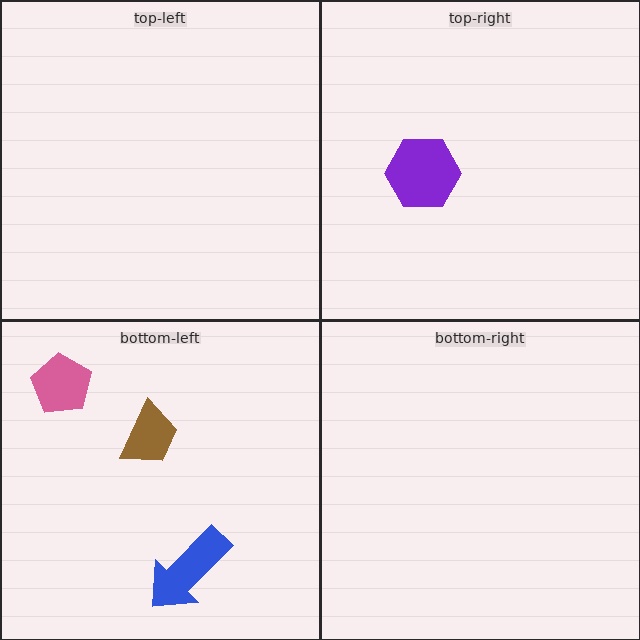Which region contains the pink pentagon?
The bottom-left region.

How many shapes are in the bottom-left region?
3.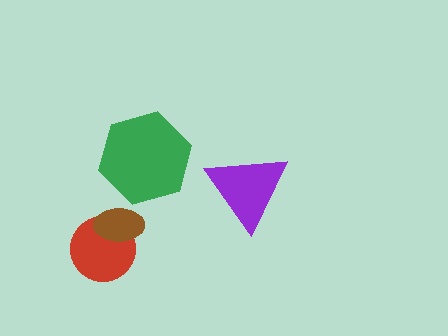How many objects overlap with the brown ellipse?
1 object overlaps with the brown ellipse.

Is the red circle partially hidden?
Yes, it is partially covered by another shape.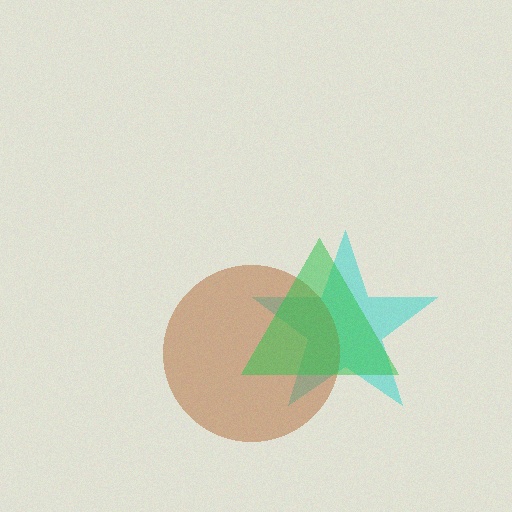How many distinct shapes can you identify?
There are 3 distinct shapes: a cyan star, a brown circle, a green triangle.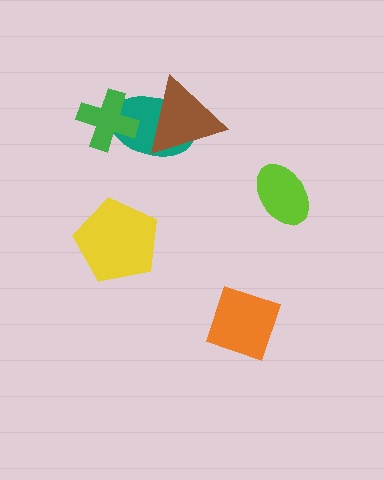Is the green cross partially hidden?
No, no other shape covers it.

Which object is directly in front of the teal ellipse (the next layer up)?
The brown triangle is directly in front of the teal ellipse.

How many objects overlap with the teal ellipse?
2 objects overlap with the teal ellipse.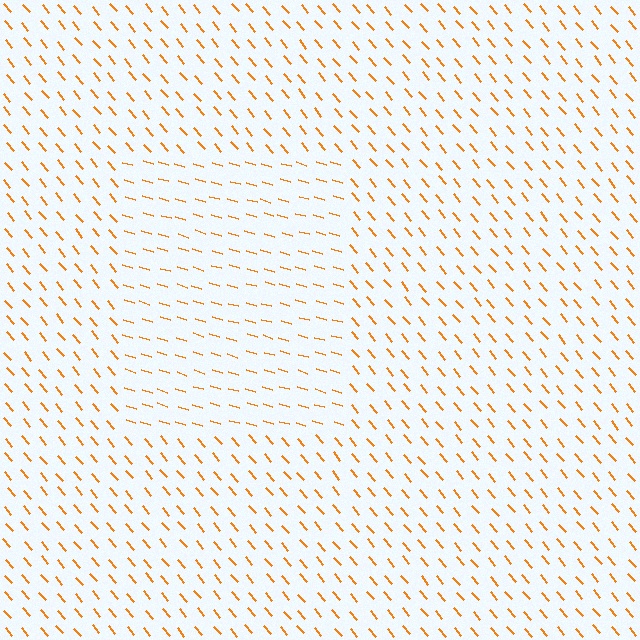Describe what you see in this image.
The image is filled with small orange line segments. A rectangle region in the image has lines oriented differently from the surrounding lines, creating a visible texture boundary.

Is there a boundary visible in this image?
Yes, there is a texture boundary formed by a change in line orientation.